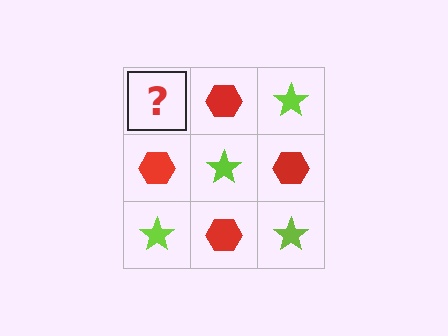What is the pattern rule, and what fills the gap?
The rule is that it alternates lime star and red hexagon in a checkerboard pattern. The gap should be filled with a lime star.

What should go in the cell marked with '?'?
The missing cell should contain a lime star.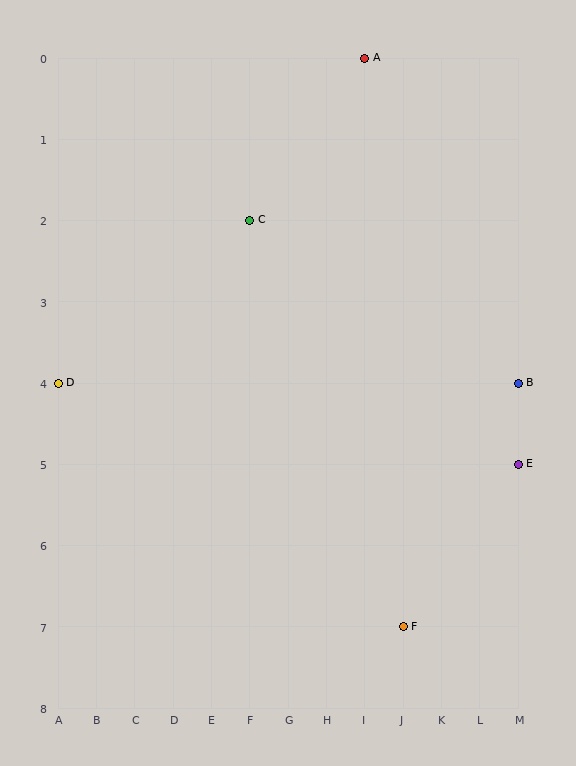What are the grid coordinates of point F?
Point F is at grid coordinates (J, 7).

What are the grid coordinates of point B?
Point B is at grid coordinates (M, 4).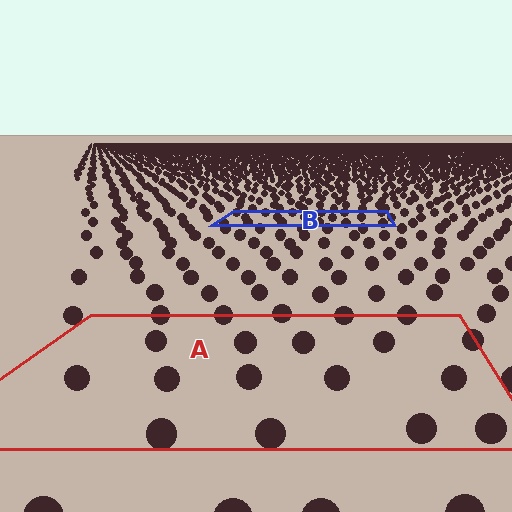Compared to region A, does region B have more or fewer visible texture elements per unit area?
Region B has more texture elements per unit area — they are packed more densely because it is farther away.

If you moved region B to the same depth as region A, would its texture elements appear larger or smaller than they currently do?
They would appear larger. At a closer depth, the same texture elements are projected at a bigger on-screen size.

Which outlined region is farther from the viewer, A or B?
Region B is farther from the viewer — the texture elements inside it appear smaller and more densely packed.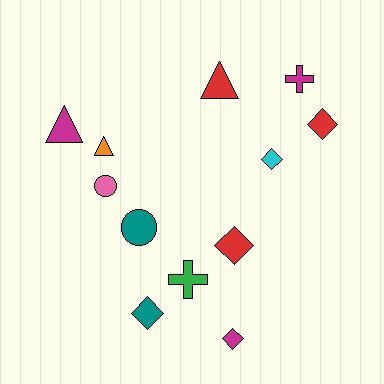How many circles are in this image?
There are 2 circles.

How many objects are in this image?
There are 12 objects.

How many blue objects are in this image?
There are no blue objects.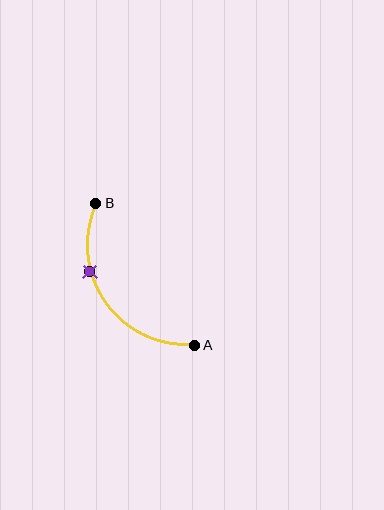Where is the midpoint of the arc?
The arc midpoint is the point on the curve farthest from the straight line joining A and B. It sits below and to the left of that line.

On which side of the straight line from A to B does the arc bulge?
The arc bulges below and to the left of the straight line connecting A and B.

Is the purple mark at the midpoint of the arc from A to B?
No. The purple mark lies on the arc but is closer to endpoint B. The arc midpoint would be at the point on the curve equidistant along the arc from both A and B.